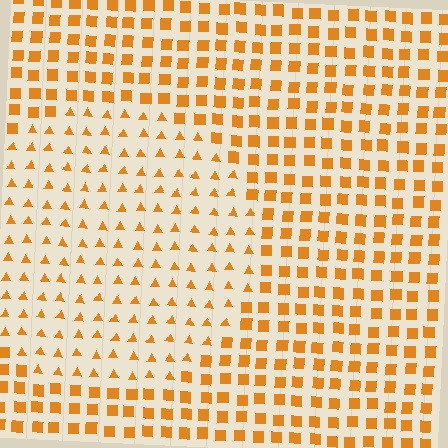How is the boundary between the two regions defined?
The boundary is defined by a change in element shape: triangles inside vs. squares outside. All elements share the same color and spacing.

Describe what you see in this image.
The image is filled with small orange elements arranged in a uniform grid. A circle-shaped region contains triangles, while the surrounding area contains squares. The boundary is defined purely by the change in element shape.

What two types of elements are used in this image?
The image uses triangles inside the circle region and squares outside it.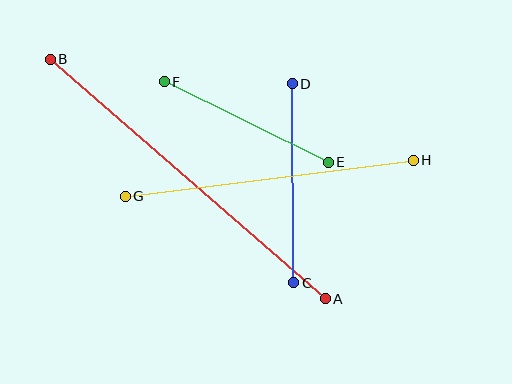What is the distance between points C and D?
The distance is approximately 199 pixels.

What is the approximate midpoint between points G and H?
The midpoint is at approximately (269, 178) pixels.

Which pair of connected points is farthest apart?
Points A and B are farthest apart.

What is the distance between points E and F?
The distance is approximately 183 pixels.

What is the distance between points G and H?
The distance is approximately 290 pixels.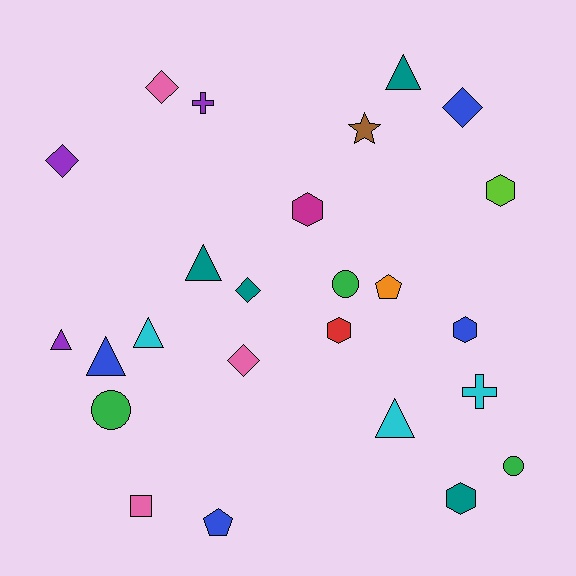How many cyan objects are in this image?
There are 3 cyan objects.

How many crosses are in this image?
There are 2 crosses.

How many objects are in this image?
There are 25 objects.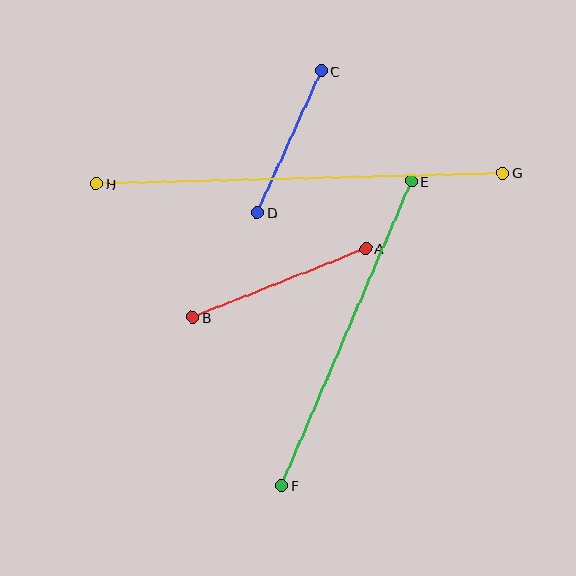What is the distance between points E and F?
The distance is approximately 331 pixels.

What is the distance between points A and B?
The distance is approximately 186 pixels.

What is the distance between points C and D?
The distance is approximately 155 pixels.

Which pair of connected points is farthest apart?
Points G and H are farthest apart.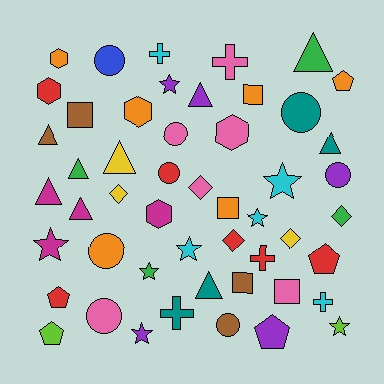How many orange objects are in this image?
There are 6 orange objects.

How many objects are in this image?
There are 50 objects.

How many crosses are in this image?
There are 5 crosses.